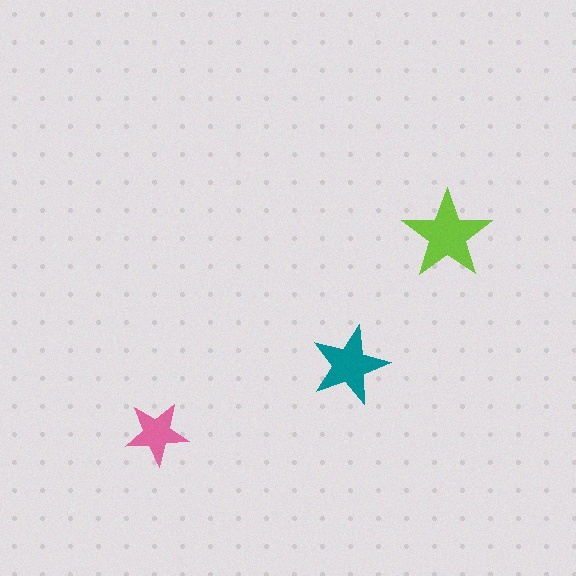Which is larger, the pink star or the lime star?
The lime one.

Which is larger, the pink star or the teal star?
The teal one.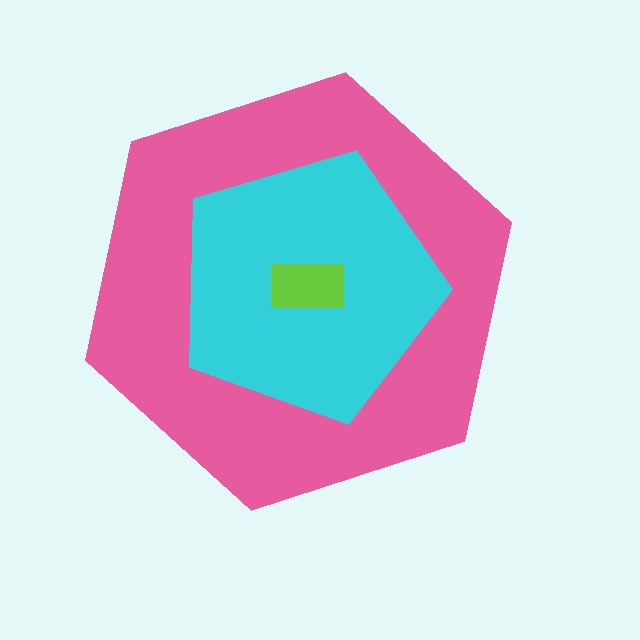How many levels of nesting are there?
3.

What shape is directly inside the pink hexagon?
The cyan pentagon.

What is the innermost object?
The lime rectangle.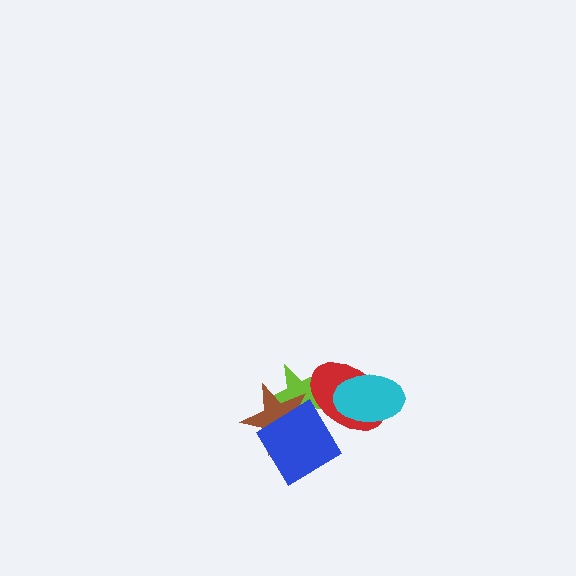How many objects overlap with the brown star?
2 objects overlap with the brown star.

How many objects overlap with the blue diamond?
3 objects overlap with the blue diamond.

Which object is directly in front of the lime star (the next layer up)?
The brown star is directly in front of the lime star.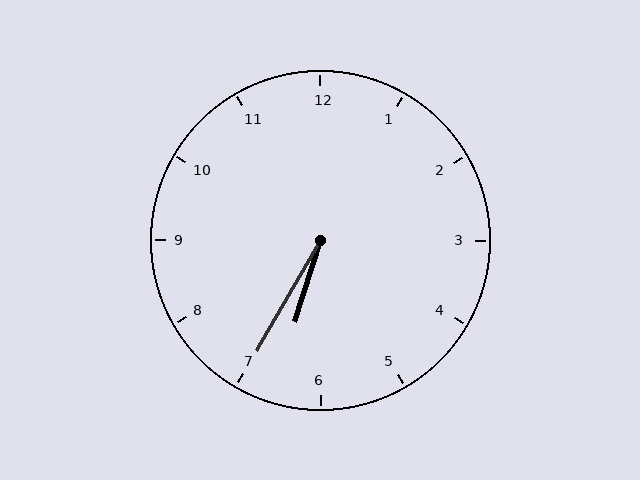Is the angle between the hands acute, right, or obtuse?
It is acute.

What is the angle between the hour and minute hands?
Approximately 12 degrees.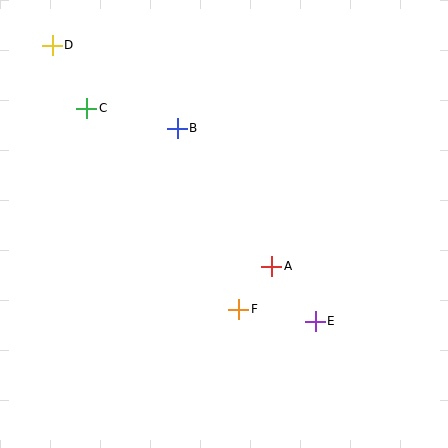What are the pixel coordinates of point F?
Point F is at (239, 309).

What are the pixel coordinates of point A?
Point A is at (272, 266).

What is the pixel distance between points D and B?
The distance between D and B is 150 pixels.